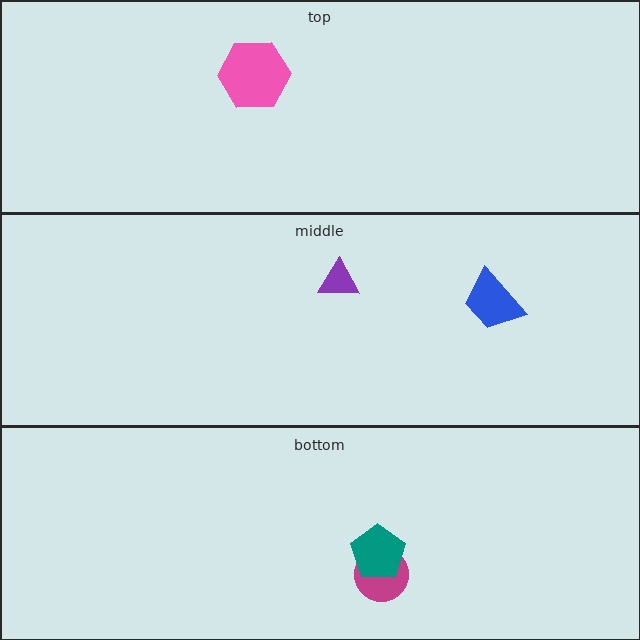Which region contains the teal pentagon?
The bottom region.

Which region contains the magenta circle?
The bottom region.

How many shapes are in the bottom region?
2.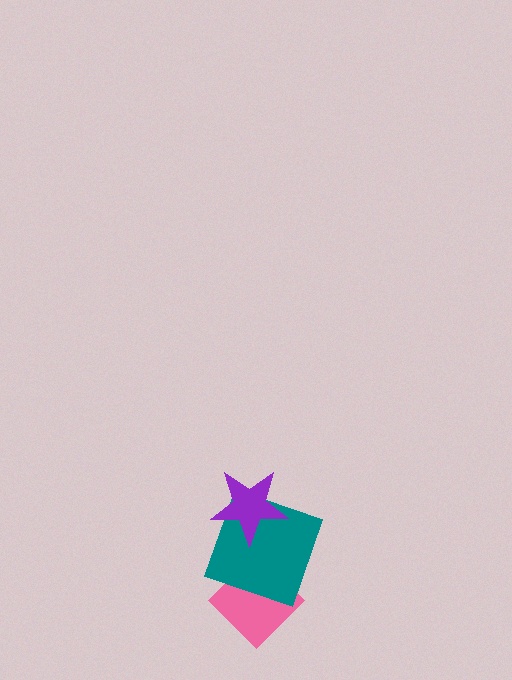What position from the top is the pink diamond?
The pink diamond is 3rd from the top.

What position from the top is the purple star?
The purple star is 1st from the top.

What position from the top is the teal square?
The teal square is 2nd from the top.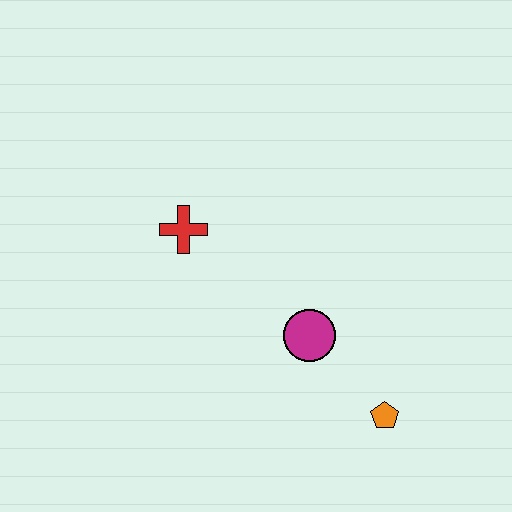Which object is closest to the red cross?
The magenta circle is closest to the red cross.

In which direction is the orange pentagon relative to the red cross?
The orange pentagon is to the right of the red cross.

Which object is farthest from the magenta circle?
The red cross is farthest from the magenta circle.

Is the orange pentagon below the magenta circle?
Yes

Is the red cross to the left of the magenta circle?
Yes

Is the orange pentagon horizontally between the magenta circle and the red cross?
No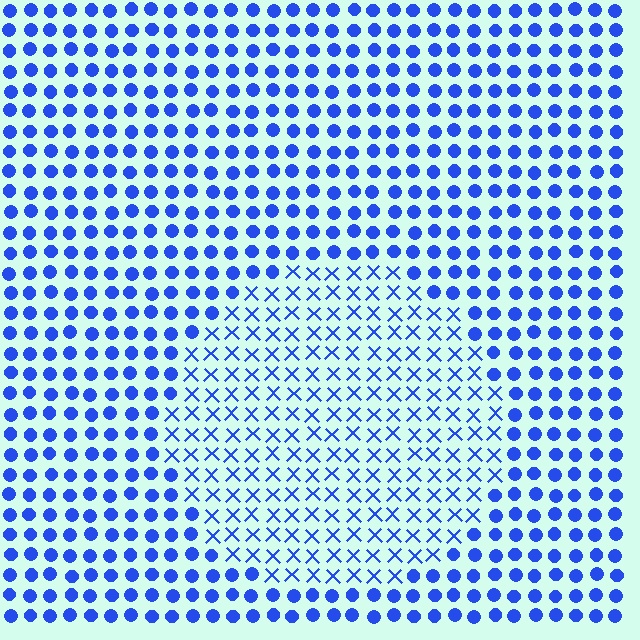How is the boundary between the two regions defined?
The boundary is defined by a change in element shape: X marks inside vs. circles outside. All elements share the same color and spacing.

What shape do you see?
I see a circle.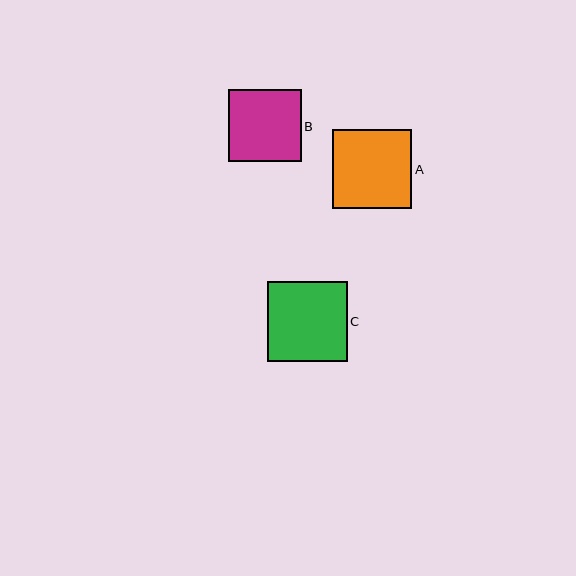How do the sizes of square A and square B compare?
Square A and square B are approximately the same size.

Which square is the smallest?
Square B is the smallest with a size of approximately 72 pixels.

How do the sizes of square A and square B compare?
Square A and square B are approximately the same size.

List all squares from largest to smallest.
From largest to smallest: C, A, B.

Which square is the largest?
Square C is the largest with a size of approximately 80 pixels.